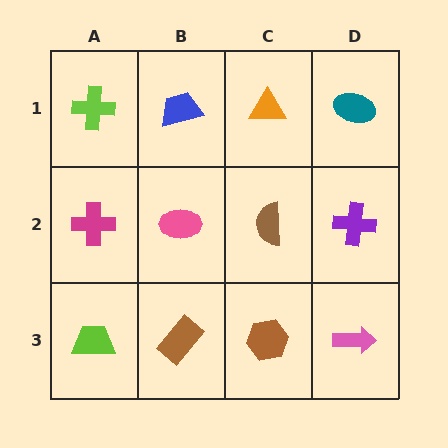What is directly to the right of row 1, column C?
A teal ellipse.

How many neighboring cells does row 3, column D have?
2.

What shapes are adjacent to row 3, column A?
A magenta cross (row 2, column A), a brown rectangle (row 3, column B).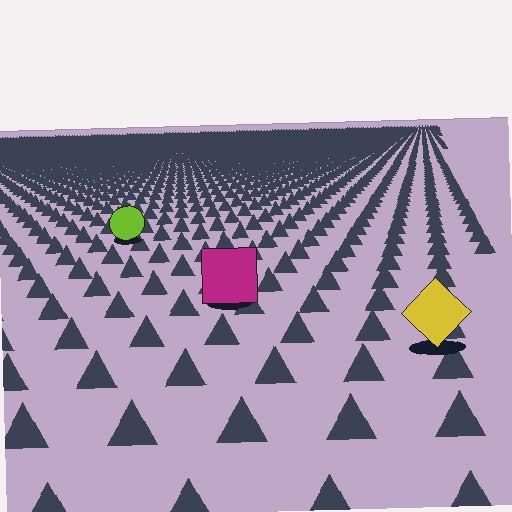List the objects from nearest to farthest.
From nearest to farthest: the yellow diamond, the magenta square, the lime circle.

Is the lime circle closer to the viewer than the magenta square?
No. The magenta square is closer — you can tell from the texture gradient: the ground texture is coarser near it.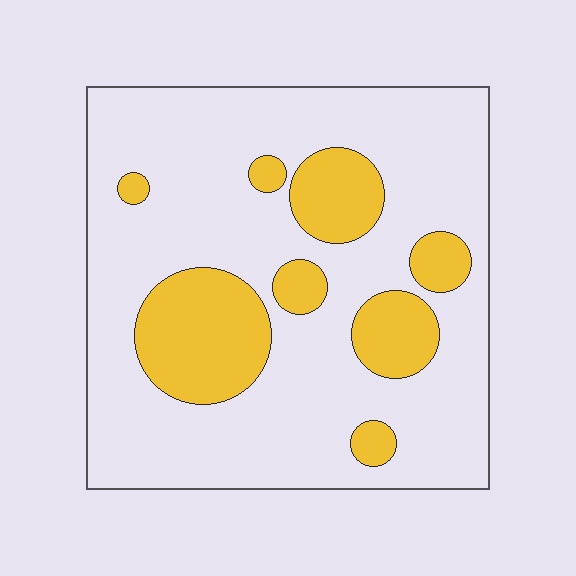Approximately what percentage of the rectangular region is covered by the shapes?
Approximately 25%.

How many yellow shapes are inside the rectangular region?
8.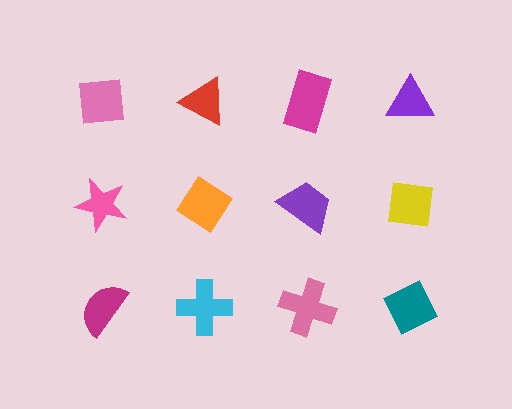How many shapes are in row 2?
4 shapes.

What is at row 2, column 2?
An orange diamond.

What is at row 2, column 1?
A pink star.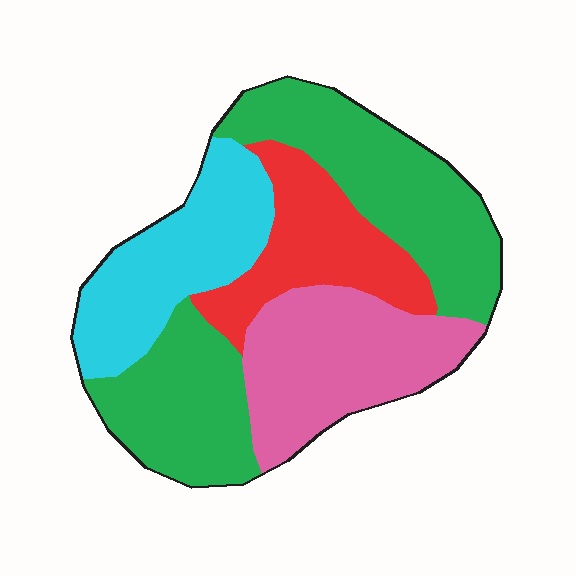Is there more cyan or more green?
Green.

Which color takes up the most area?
Green, at roughly 40%.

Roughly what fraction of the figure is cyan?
Cyan takes up less than a quarter of the figure.